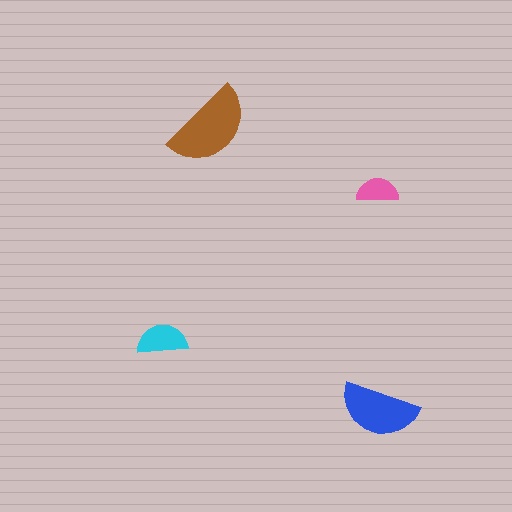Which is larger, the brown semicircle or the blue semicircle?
The brown one.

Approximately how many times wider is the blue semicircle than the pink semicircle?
About 2 times wider.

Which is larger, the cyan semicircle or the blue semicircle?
The blue one.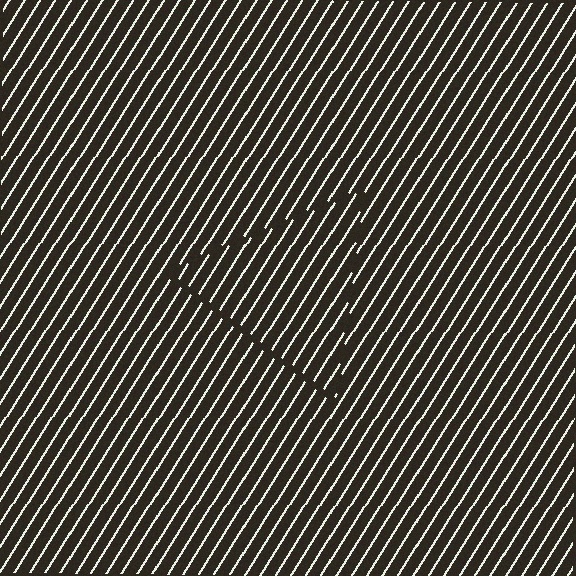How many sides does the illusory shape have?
3 sides — the line-ends trace a triangle.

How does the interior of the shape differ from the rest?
The interior of the shape contains the same grating, shifted by half a period — the contour is defined by the phase discontinuity where line-ends from the inner and outer gratings abut.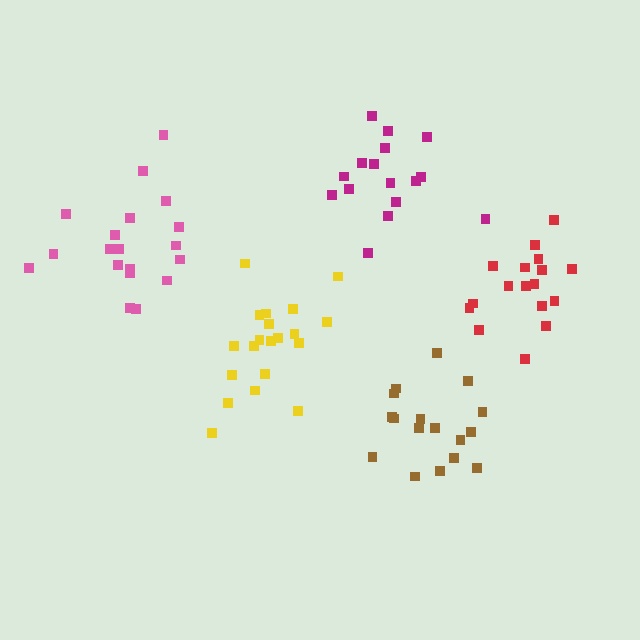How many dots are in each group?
Group 1: 19 dots, Group 2: 17 dots, Group 3: 17 dots, Group 4: 16 dots, Group 5: 20 dots (89 total).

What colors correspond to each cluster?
The clusters are colored: pink, brown, red, magenta, yellow.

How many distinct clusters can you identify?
There are 5 distinct clusters.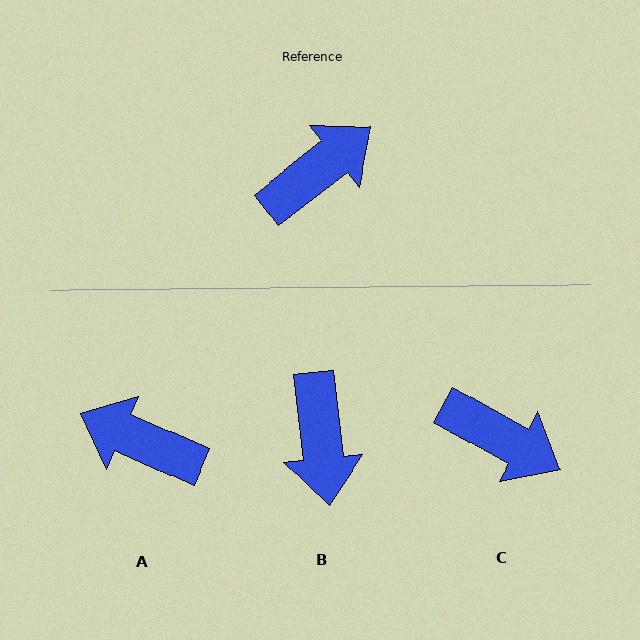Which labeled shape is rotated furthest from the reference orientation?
B, about 122 degrees away.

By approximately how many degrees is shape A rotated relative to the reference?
Approximately 118 degrees counter-clockwise.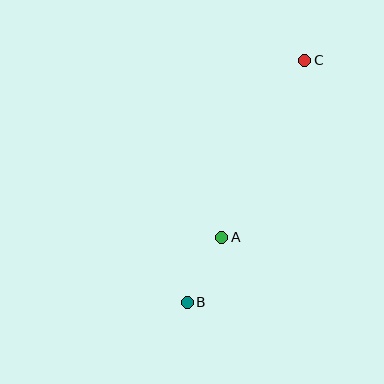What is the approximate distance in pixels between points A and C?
The distance between A and C is approximately 196 pixels.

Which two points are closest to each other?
Points A and B are closest to each other.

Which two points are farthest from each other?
Points B and C are farthest from each other.